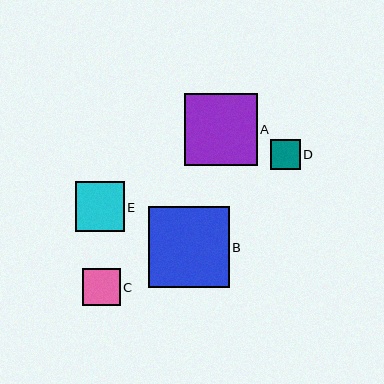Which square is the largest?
Square B is the largest with a size of approximately 81 pixels.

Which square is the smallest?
Square D is the smallest with a size of approximately 29 pixels.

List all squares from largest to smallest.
From largest to smallest: B, A, E, C, D.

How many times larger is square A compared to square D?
Square A is approximately 2.5 times the size of square D.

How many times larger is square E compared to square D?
Square E is approximately 1.7 times the size of square D.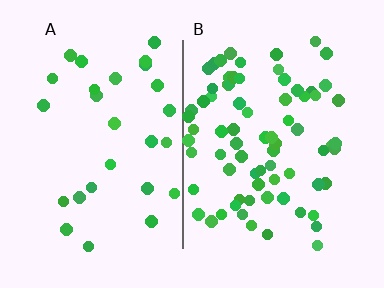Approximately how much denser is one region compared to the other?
Approximately 2.6× — region B over region A.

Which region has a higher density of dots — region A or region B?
B (the right).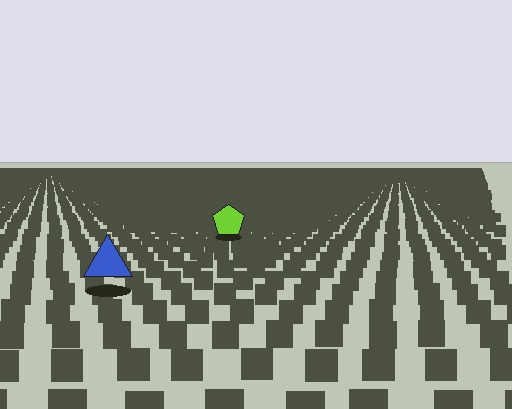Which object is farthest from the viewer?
The lime pentagon is farthest from the viewer. It appears smaller and the ground texture around it is denser.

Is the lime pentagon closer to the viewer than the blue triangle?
No. The blue triangle is closer — you can tell from the texture gradient: the ground texture is coarser near it.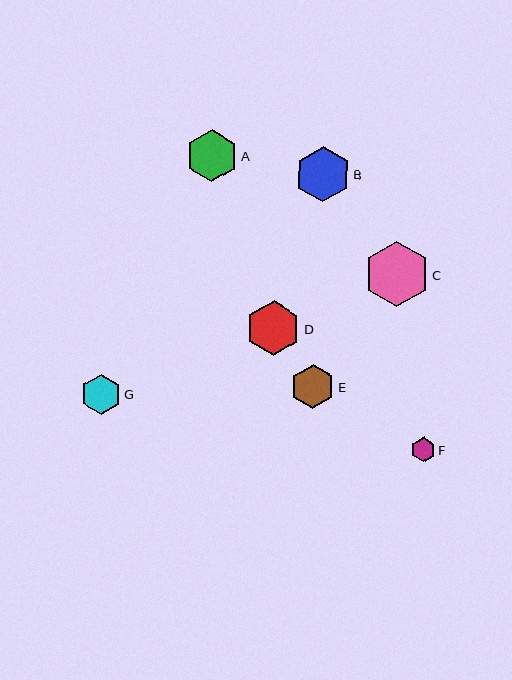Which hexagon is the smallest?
Hexagon F is the smallest with a size of approximately 25 pixels.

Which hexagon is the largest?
Hexagon C is the largest with a size of approximately 66 pixels.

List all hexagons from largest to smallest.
From largest to smallest: C, B, D, A, E, G, F.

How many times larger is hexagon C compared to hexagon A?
Hexagon C is approximately 1.3 times the size of hexagon A.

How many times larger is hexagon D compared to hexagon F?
Hexagon D is approximately 2.2 times the size of hexagon F.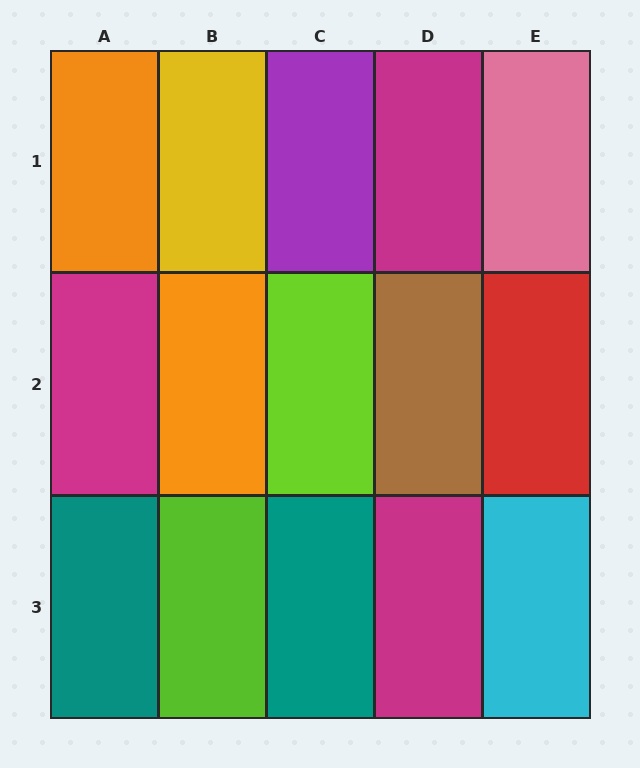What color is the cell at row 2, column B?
Orange.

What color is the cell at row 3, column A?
Teal.